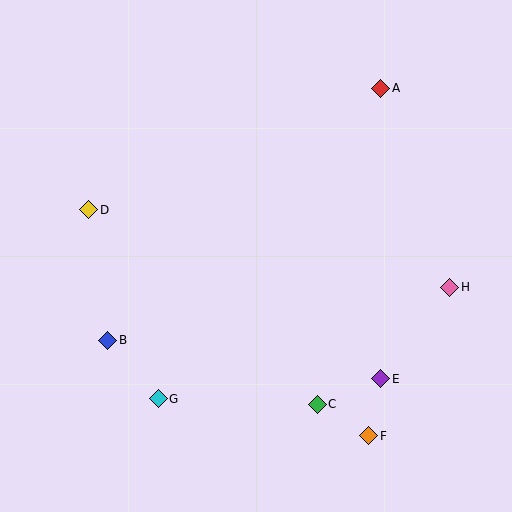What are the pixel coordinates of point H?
Point H is at (450, 287).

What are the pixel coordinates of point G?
Point G is at (158, 399).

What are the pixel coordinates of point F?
Point F is at (369, 436).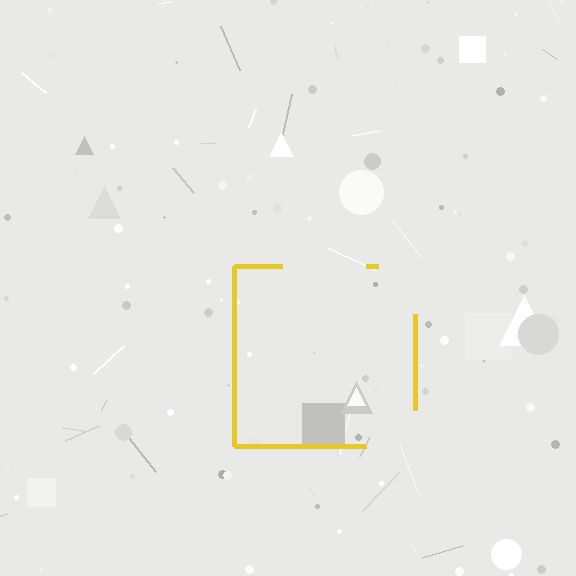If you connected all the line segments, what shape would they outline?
They would outline a square.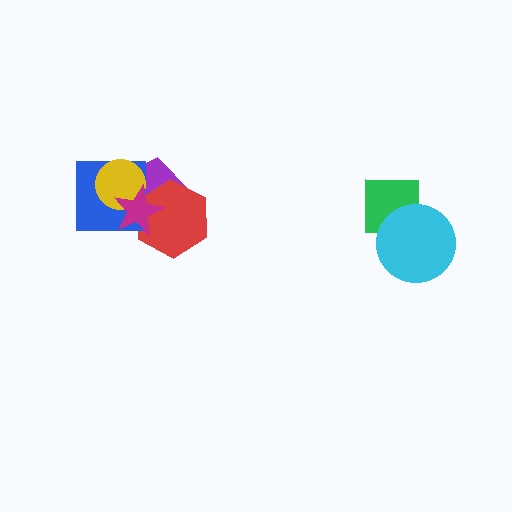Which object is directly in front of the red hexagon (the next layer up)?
The blue square is directly in front of the red hexagon.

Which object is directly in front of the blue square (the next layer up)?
The yellow circle is directly in front of the blue square.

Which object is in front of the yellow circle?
The magenta star is in front of the yellow circle.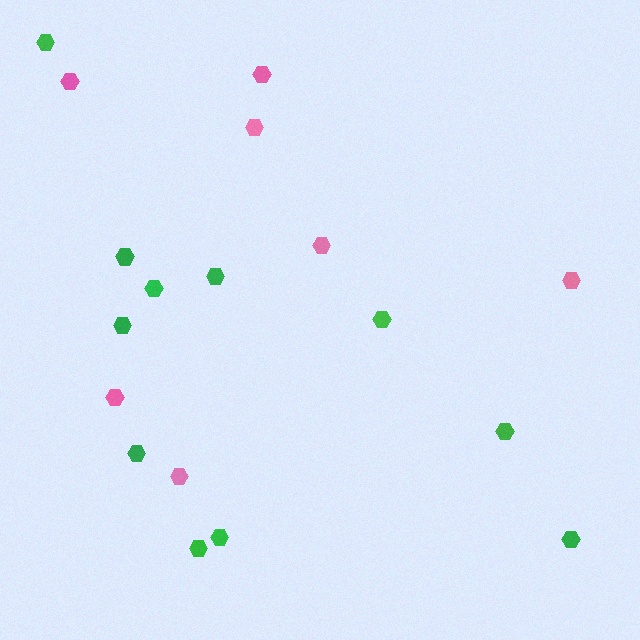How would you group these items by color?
There are 2 groups: one group of green hexagons (11) and one group of pink hexagons (7).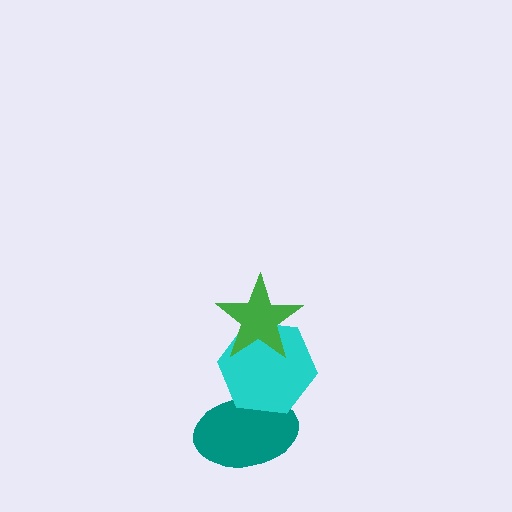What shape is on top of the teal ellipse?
The cyan hexagon is on top of the teal ellipse.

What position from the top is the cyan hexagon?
The cyan hexagon is 2nd from the top.